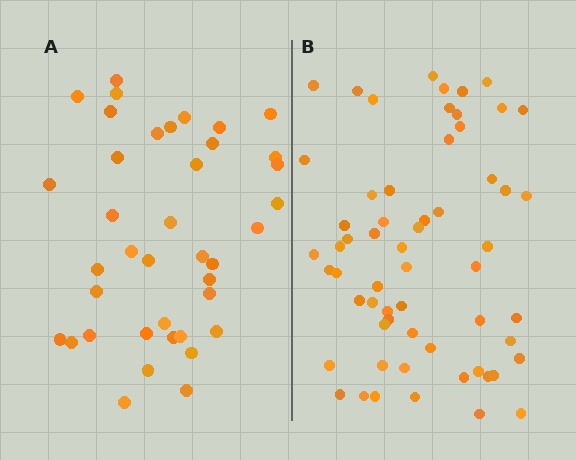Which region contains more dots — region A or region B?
Region B (the right region) has more dots.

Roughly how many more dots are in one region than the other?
Region B has approximately 20 more dots than region A.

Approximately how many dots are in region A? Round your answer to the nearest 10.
About 40 dots. (The exact count is 39, which rounds to 40.)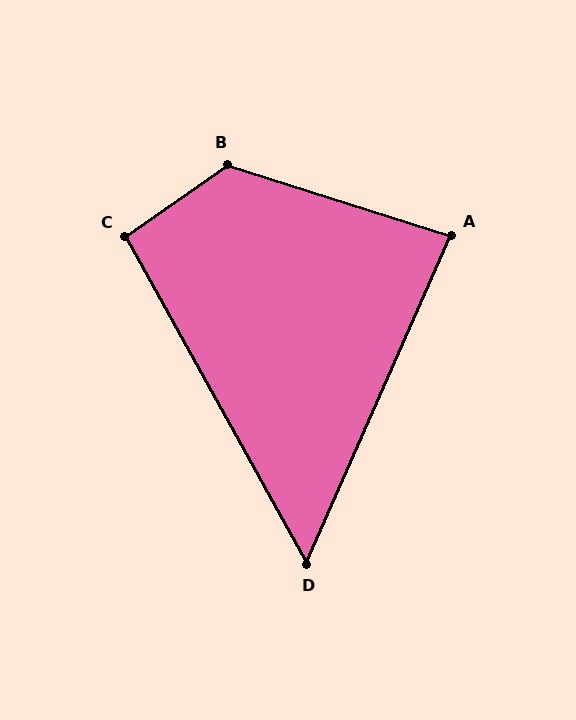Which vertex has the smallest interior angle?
D, at approximately 53 degrees.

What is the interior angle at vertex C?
Approximately 96 degrees (obtuse).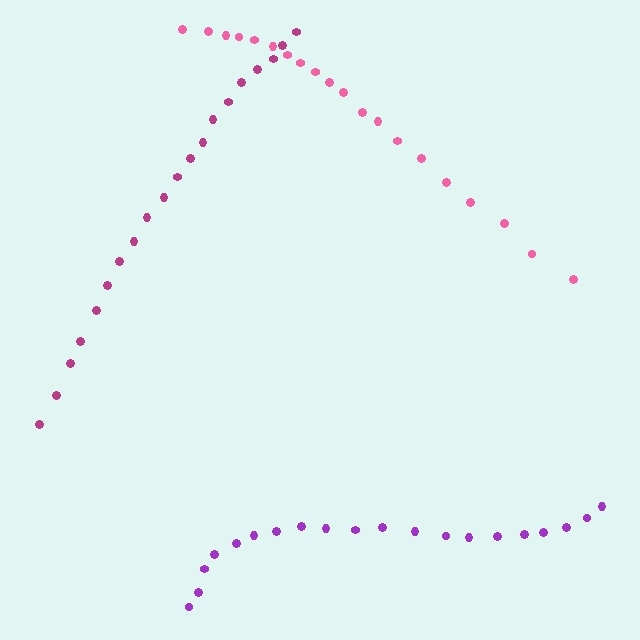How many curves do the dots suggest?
There are 3 distinct paths.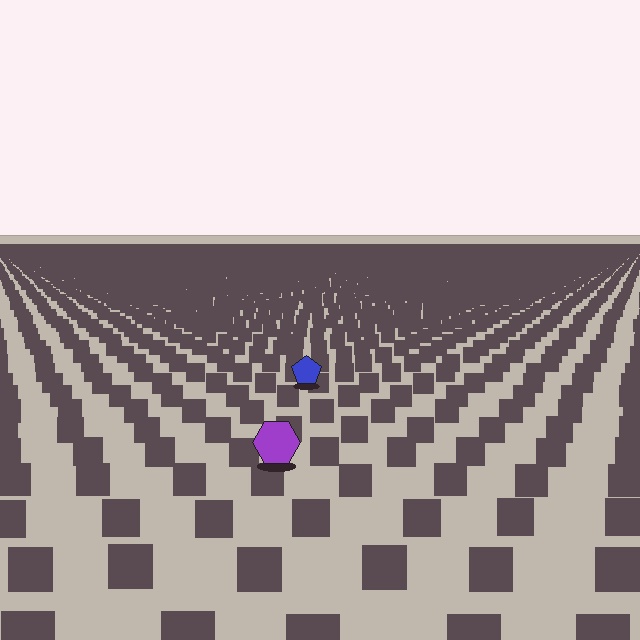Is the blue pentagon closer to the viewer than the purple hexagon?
No. The purple hexagon is closer — you can tell from the texture gradient: the ground texture is coarser near it.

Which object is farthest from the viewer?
The blue pentagon is farthest from the viewer. It appears smaller and the ground texture around it is denser.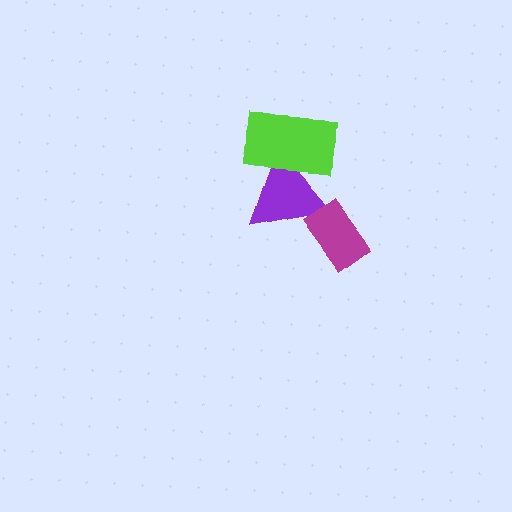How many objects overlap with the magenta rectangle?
1 object overlaps with the magenta rectangle.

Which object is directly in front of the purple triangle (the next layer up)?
The lime rectangle is directly in front of the purple triangle.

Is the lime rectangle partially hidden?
No, no other shape covers it.